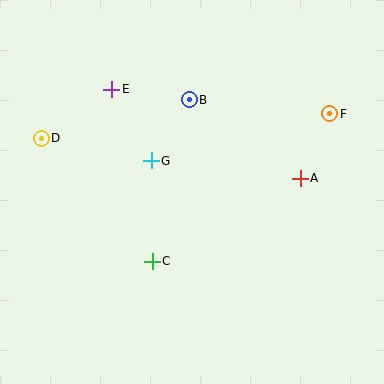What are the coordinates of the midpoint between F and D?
The midpoint between F and D is at (185, 126).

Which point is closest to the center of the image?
Point G at (151, 161) is closest to the center.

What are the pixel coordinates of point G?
Point G is at (151, 161).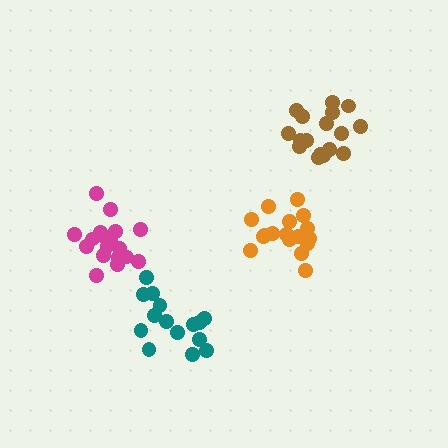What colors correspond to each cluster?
The clusters are colored: magenta, orange, teal, brown.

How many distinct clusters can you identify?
There are 4 distinct clusters.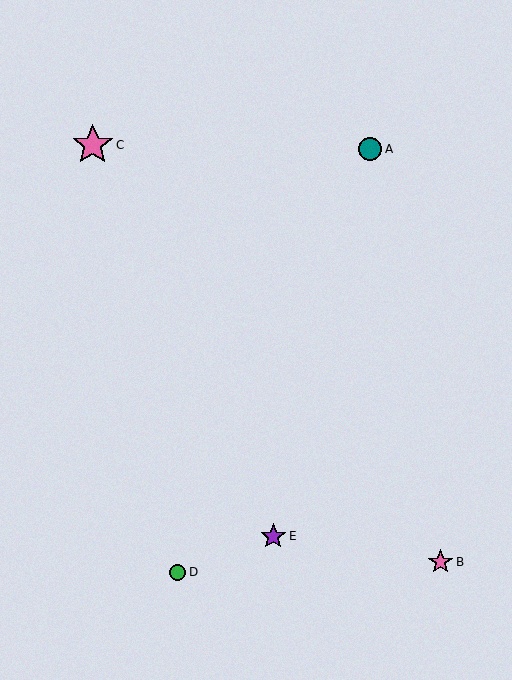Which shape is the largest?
The pink star (labeled C) is the largest.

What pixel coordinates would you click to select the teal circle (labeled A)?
Click at (370, 149) to select the teal circle A.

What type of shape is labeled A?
Shape A is a teal circle.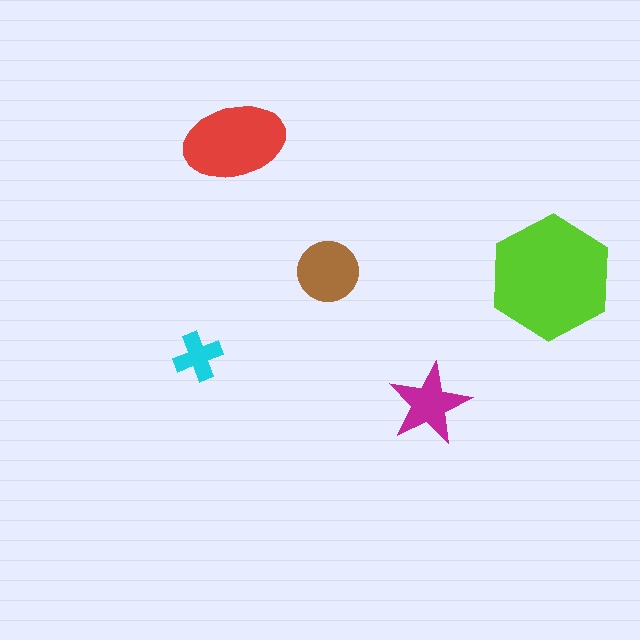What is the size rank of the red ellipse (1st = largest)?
2nd.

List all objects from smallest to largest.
The cyan cross, the magenta star, the brown circle, the red ellipse, the lime hexagon.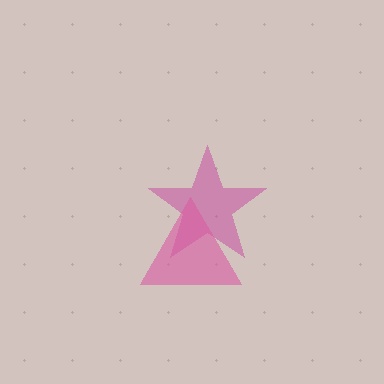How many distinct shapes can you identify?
There are 2 distinct shapes: a magenta star, a pink triangle.